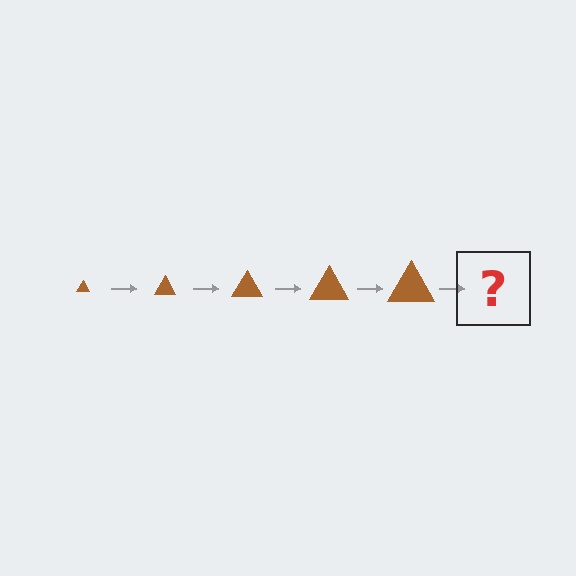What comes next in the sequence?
The next element should be a brown triangle, larger than the previous one.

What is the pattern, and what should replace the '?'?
The pattern is that the triangle gets progressively larger each step. The '?' should be a brown triangle, larger than the previous one.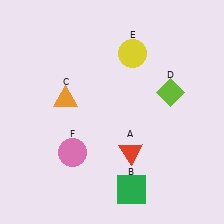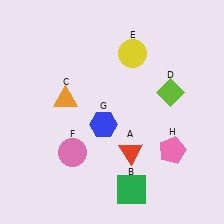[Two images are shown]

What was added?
A blue hexagon (G), a pink pentagon (H) were added in Image 2.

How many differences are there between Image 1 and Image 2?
There are 2 differences between the two images.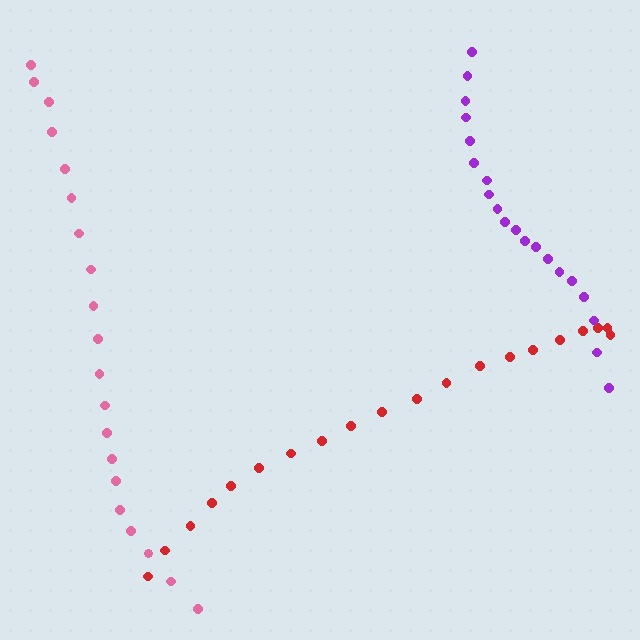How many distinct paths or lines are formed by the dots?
There are 3 distinct paths.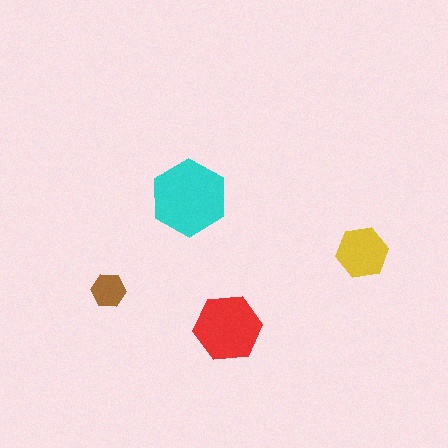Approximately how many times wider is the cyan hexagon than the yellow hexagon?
About 1.5 times wider.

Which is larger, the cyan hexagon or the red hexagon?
The cyan one.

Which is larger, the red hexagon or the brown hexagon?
The red one.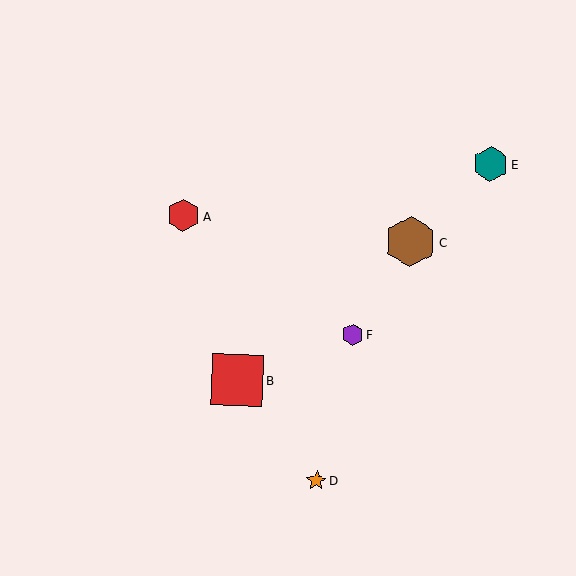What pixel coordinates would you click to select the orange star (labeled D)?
Click at (316, 480) to select the orange star D.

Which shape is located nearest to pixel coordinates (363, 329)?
The purple hexagon (labeled F) at (353, 334) is nearest to that location.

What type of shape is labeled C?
Shape C is a brown hexagon.